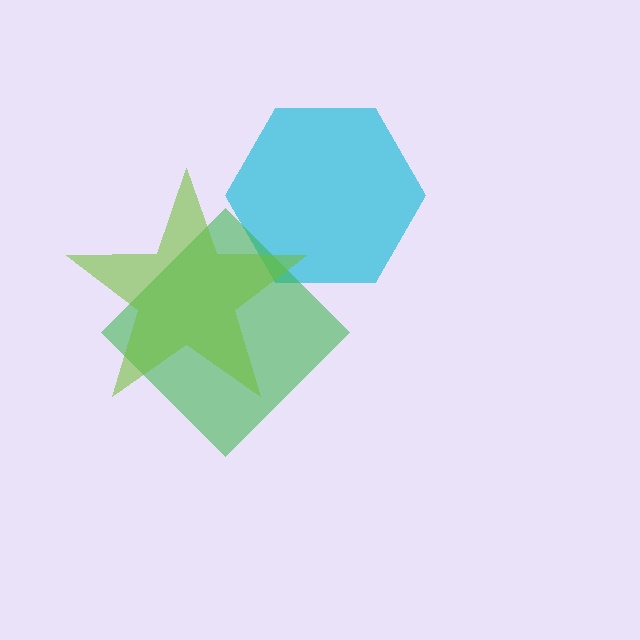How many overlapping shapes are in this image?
There are 3 overlapping shapes in the image.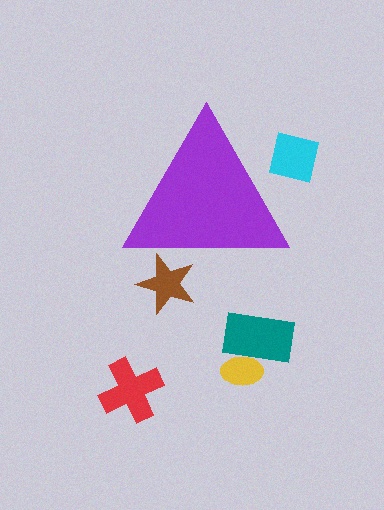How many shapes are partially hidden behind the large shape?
2 shapes are partially hidden.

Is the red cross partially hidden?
No, the red cross is fully visible.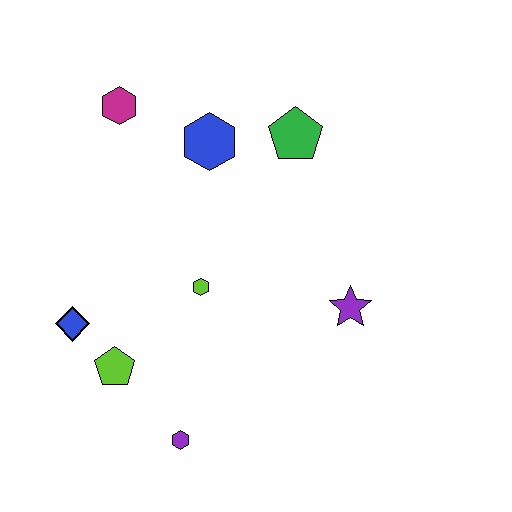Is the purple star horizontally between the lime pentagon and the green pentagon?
No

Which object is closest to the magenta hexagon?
The blue hexagon is closest to the magenta hexagon.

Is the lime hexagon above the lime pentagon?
Yes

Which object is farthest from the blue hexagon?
The purple hexagon is farthest from the blue hexagon.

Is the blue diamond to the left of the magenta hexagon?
Yes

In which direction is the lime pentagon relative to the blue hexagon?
The lime pentagon is below the blue hexagon.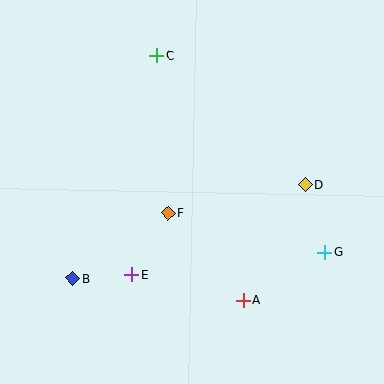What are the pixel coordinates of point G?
Point G is at (325, 252).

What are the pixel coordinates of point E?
Point E is at (132, 275).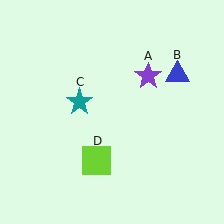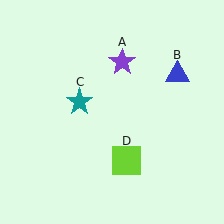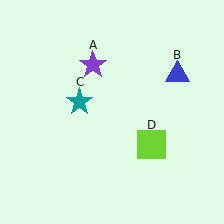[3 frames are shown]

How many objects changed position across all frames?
2 objects changed position: purple star (object A), lime square (object D).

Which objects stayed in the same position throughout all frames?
Blue triangle (object B) and teal star (object C) remained stationary.